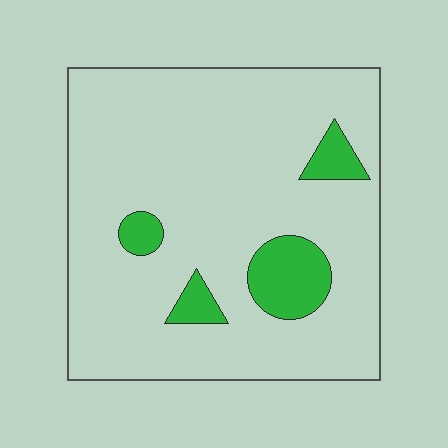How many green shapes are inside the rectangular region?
4.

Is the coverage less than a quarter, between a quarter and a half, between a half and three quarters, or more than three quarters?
Less than a quarter.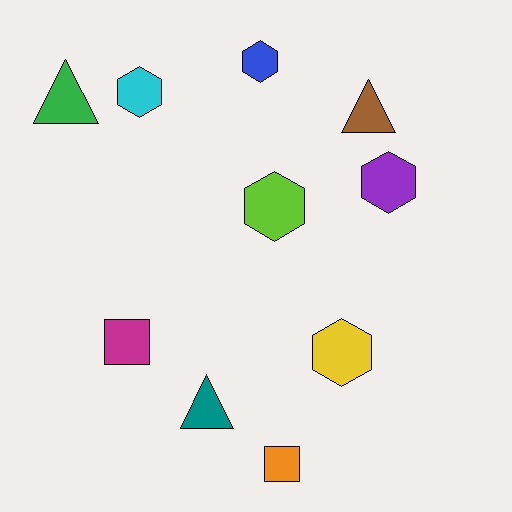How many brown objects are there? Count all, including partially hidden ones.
There is 1 brown object.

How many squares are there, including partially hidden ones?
There are 2 squares.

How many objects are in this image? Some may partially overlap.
There are 10 objects.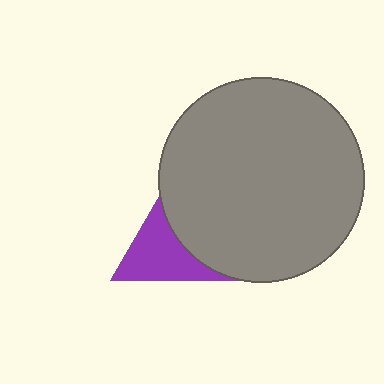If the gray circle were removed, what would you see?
You would see the complete purple triangle.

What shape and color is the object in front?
The object in front is a gray circle.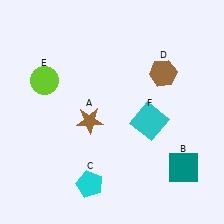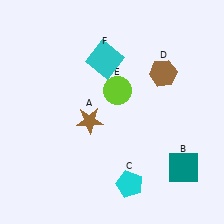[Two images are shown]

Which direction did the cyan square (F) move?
The cyan square (F) moved up.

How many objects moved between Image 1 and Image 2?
3 objects moved between the two images.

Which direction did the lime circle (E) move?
The lime circle (E) moved right.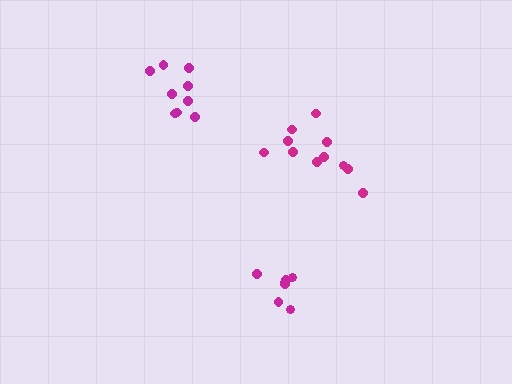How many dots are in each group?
Group 1: 9 dots, Group 2: 7 dots, Group 3: 11 dots (27 total).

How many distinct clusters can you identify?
There are 3 distinct clusters.